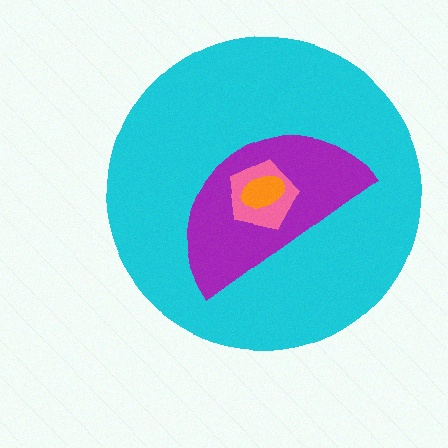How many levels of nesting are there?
4.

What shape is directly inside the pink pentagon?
The orange ellipse.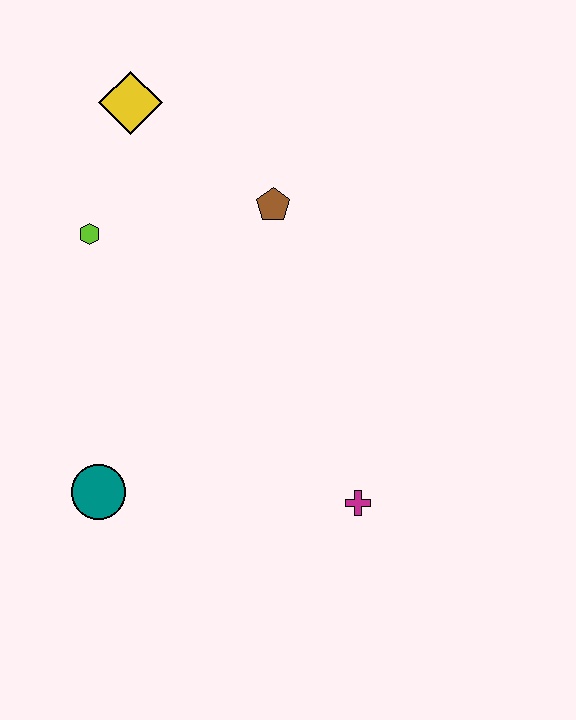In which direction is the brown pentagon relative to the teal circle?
The brown pentagon is above the teal circle.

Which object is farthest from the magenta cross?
The yellow diamond is farthest from the magenta cross.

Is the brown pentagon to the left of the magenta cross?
Yes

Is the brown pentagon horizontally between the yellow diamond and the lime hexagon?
No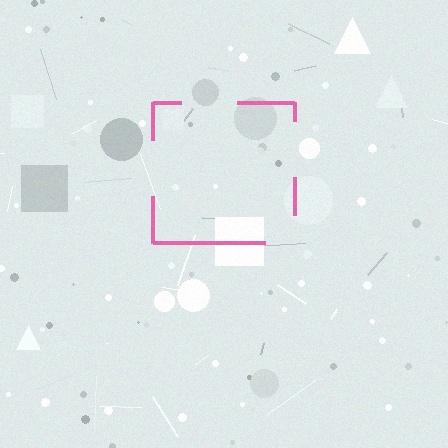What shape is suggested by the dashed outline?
The dashed outline suggests a square.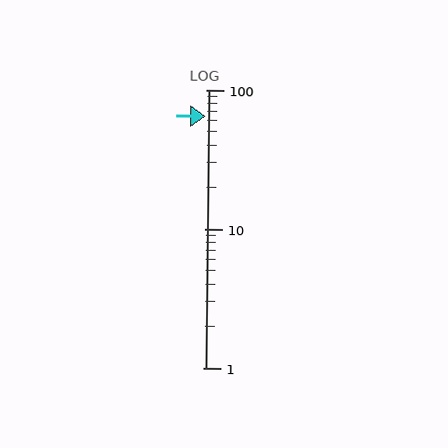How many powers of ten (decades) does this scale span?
The scale spans 2 decades, from 1 to 100.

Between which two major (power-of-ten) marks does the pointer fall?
The pointer is between 10 and 100.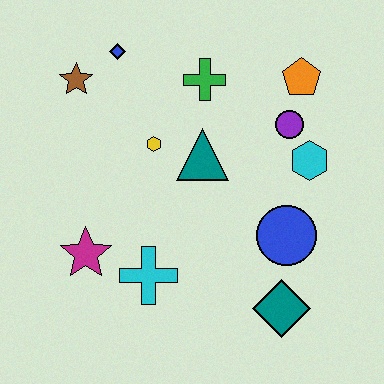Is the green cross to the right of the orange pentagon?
No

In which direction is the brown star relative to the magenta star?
The brown star is above the magenta star.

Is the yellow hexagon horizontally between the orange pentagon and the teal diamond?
No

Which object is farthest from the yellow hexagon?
The teal diamond is farthest from the yellow hexagon.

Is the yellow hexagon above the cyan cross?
Yes